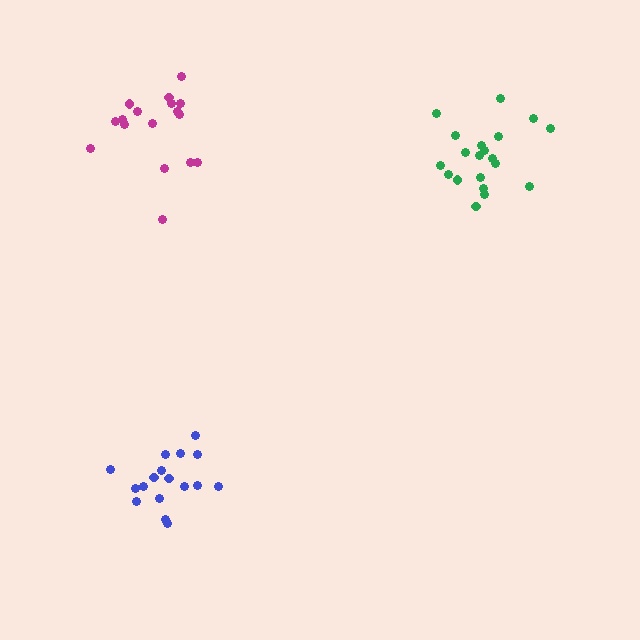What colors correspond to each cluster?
The clusters are colored: magenta, blue, green.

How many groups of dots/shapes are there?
There are 3 groups.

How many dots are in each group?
Group 1: 17 dots, Group 2: 17 dots, Group 3: 20 dots (54 total).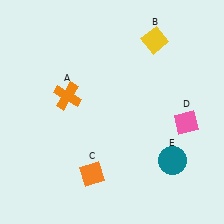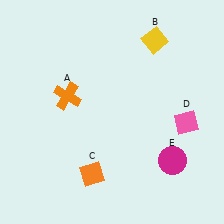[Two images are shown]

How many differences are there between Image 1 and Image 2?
There is 1 difference between the two images.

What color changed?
The circle (E) changed from teal in Image 1 to magenta in Image 2.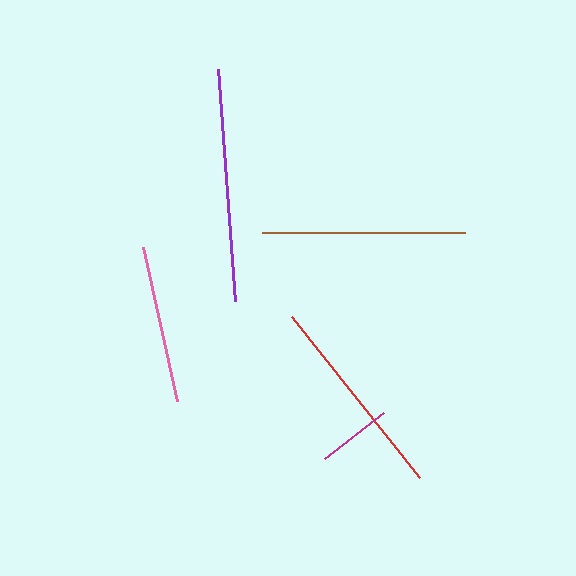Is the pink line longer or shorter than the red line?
The red line is longer than the pink line.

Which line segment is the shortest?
The magenta line is the shortest at approximately 75 pixels.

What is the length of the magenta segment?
The magenta segment is approximately 75 pixels long.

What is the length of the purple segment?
The purple segment is approximately 232 pixels long.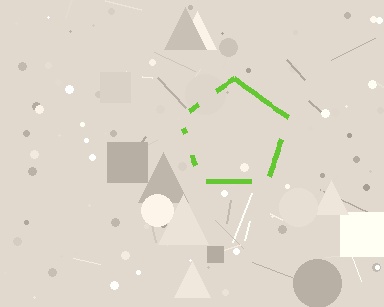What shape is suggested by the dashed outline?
The dashed outline suggests a pentagon.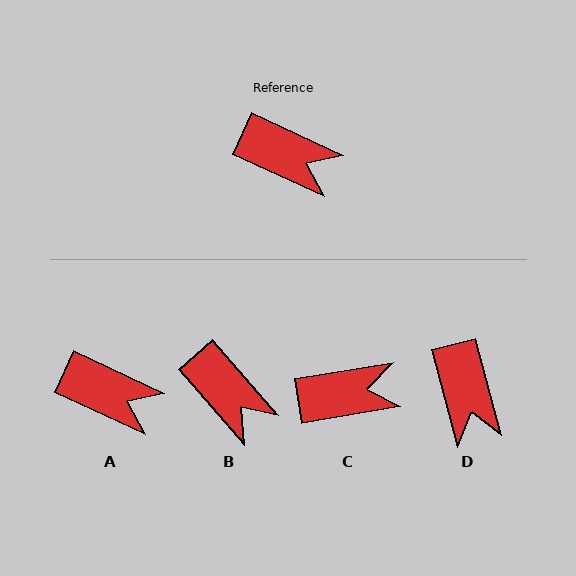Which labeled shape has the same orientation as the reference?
A.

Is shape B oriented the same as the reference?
No, it is off by about 24 degrees.